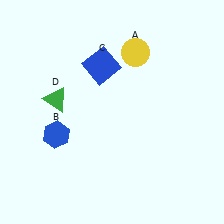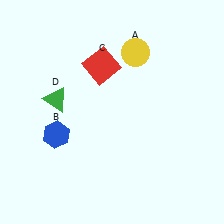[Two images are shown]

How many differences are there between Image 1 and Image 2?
There is 1 difference between the two images.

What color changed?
The square (C) changed from blue in Image 1 to red in Image 2.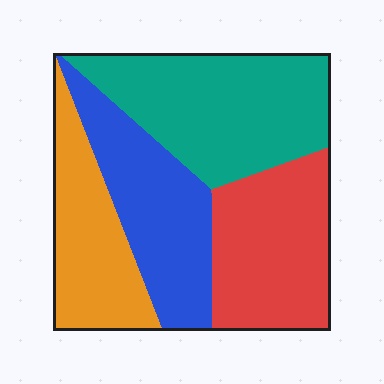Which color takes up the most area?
Teal, at roughly 30%.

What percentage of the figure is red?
Red takes up between a sixth and a third of the figure.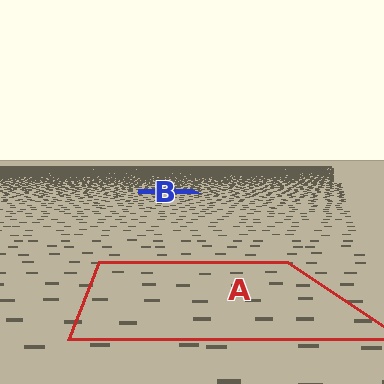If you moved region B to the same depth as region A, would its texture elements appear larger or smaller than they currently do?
They would appear larger. At a closer depth, the same texture elements are projected at a bigger on-screen size.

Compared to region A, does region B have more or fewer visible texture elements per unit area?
Region B has more texture elements per unit area — they are packed more densely because it is farther away.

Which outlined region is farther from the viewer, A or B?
Region B is farther from the viewer — the texture elements inside it appear smaller and more densely packed.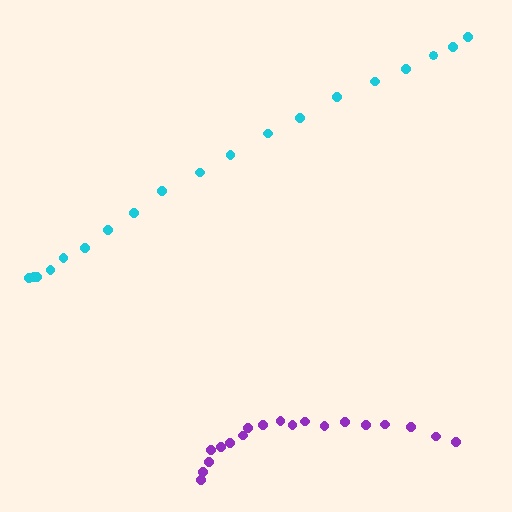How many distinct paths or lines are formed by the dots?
There are 2 distinct paths.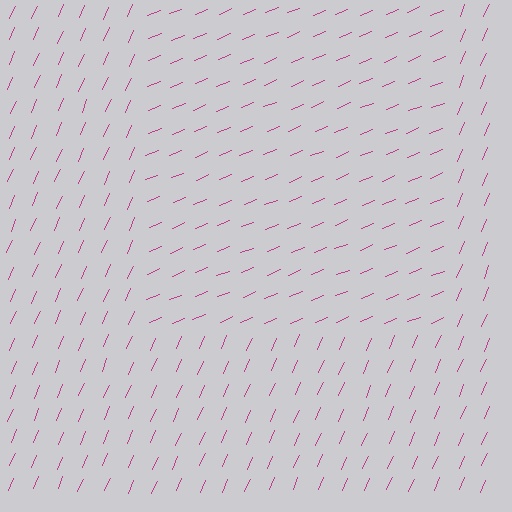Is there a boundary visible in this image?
Yes, there is a texture boundary formed by a change in line orientation.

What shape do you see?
I see a rectangle.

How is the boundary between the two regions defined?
The boundary is defined purely by a change in line orientation (approximately 45 degrees difference). All lines are the same color and thickness.